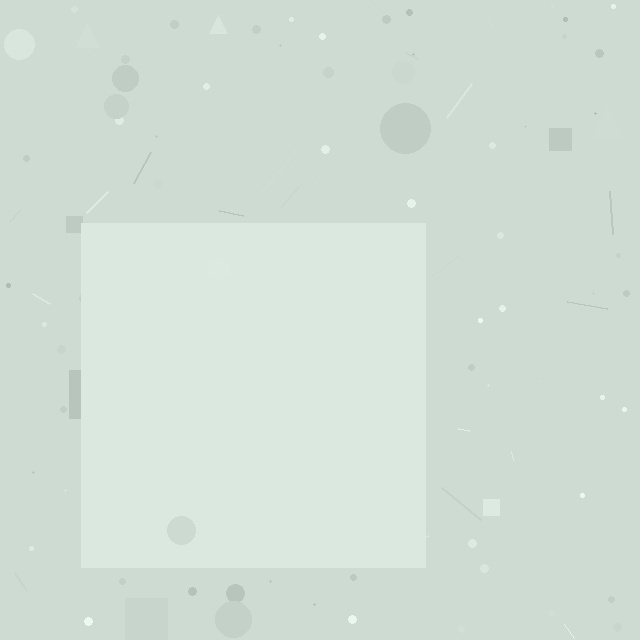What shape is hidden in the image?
A square is hidden in the image.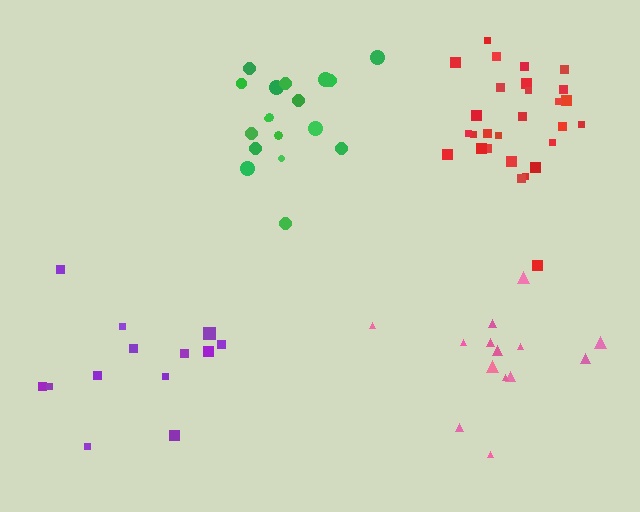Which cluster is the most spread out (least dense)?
Purple.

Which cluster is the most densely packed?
Red.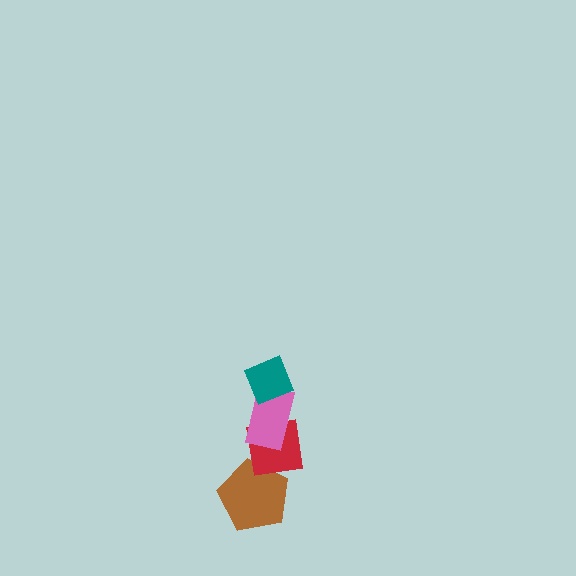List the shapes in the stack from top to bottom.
From top to bottom: the teal diamond, the pink rectangle, the red square, the brown pentagon.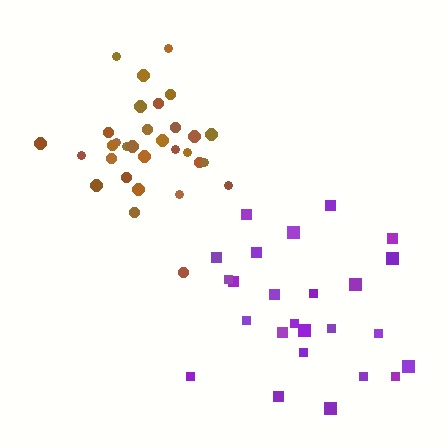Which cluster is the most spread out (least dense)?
Purple.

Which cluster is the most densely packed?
Brown.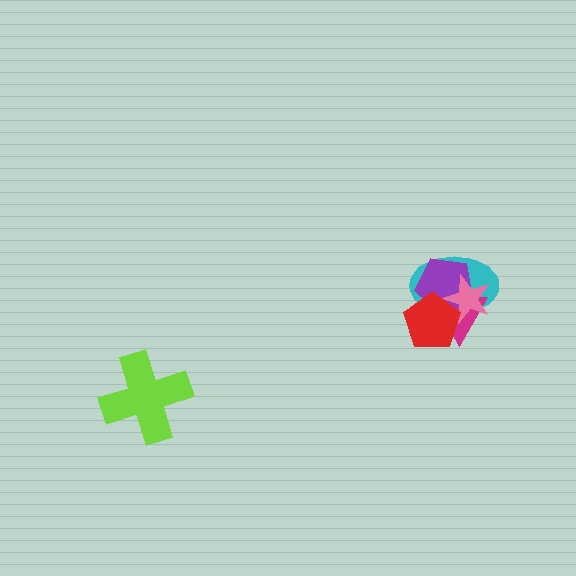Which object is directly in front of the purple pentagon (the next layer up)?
The pink star is directly in front of the purple pentagon.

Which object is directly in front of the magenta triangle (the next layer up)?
The purple pentagon is directly in front of the magenta triangle.